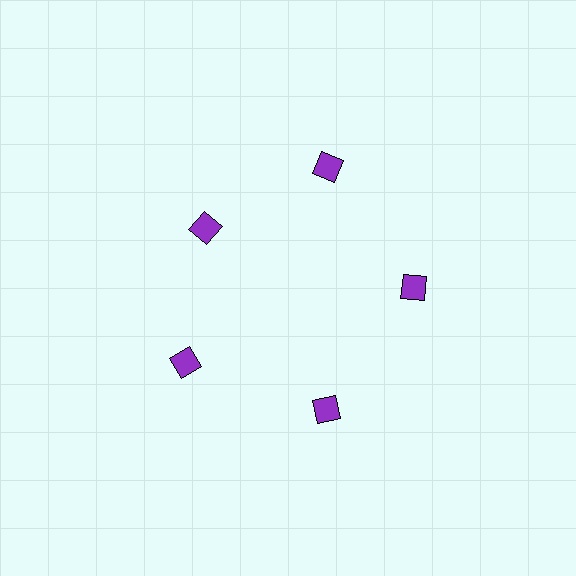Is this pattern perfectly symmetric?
No. The 5 purple squares are arranged in a ring, but one element near the 10 o'clock position is pulled inward toward the center, breaking the 5-fold rotational symmetry.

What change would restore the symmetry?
The symmetry would be restored by moving it outward, back onto the ring so that all 5 squares sit at equal angles and equal distance from the center.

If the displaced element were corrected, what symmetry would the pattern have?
It would have 5-fold rotational symmetry — the pattern would map onto itself every 72 degrees.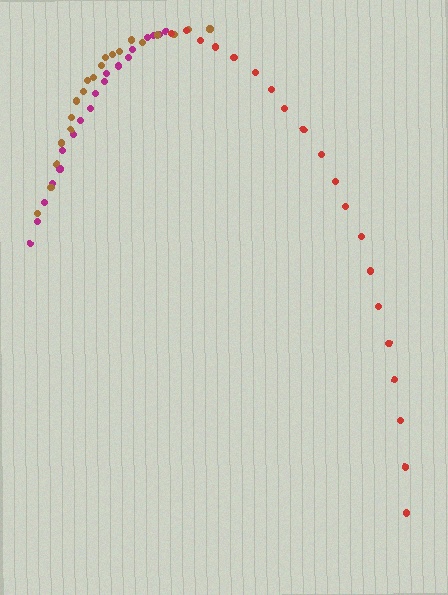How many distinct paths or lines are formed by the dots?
There are 3 distinct paths.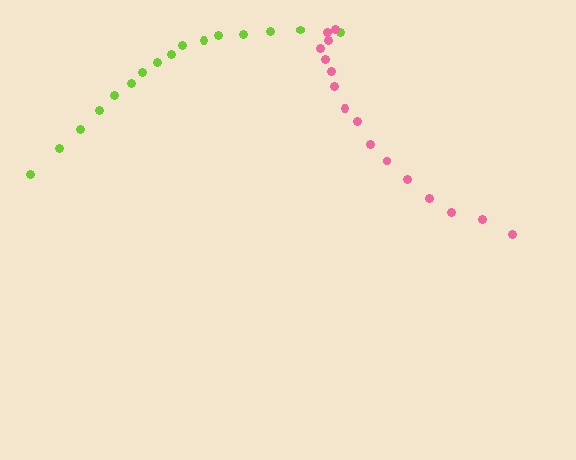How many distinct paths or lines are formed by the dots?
There are 2 distinct paths.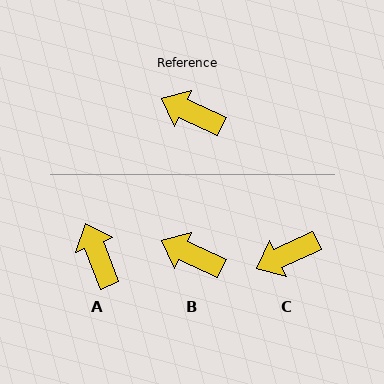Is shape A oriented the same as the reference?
No, it is off by about 43 degrees.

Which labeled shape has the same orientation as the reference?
B.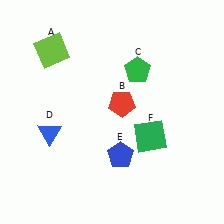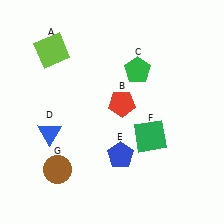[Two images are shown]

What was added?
A brown circle (G) was added in Image 2.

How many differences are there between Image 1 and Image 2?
There is 1 difference between the two images.